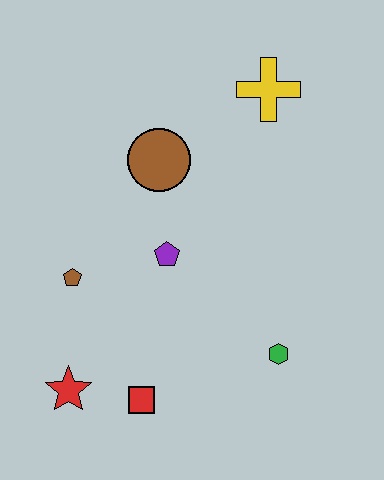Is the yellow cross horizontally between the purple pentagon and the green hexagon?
Yes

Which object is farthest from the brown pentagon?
The yellow cross is farthest from the brown pentagon.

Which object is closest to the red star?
The red square is closest to the red star.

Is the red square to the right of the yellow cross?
No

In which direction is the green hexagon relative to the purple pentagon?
The green hexagon is to the right of the purple pentagon.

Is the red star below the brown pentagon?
Yes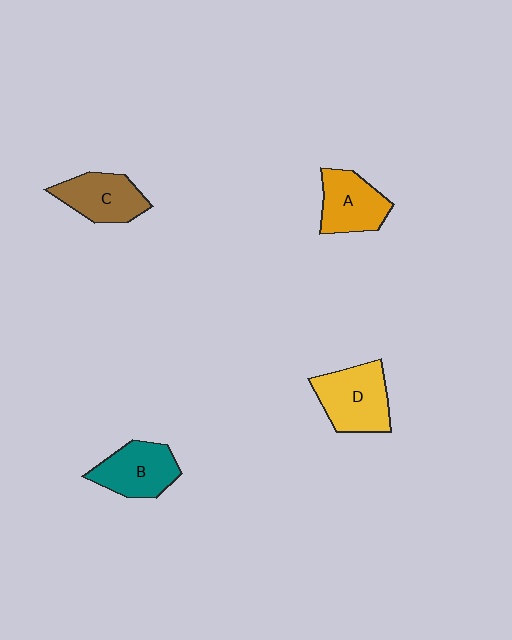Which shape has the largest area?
Shape D (yellow).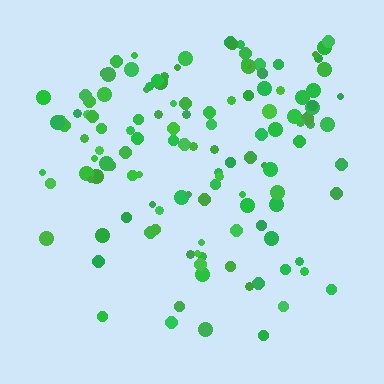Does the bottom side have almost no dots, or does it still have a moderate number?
Still a moderate number, just noticeably fewer than the top.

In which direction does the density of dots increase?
From bottom to top, with the top side densest.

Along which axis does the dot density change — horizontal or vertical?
Vertical.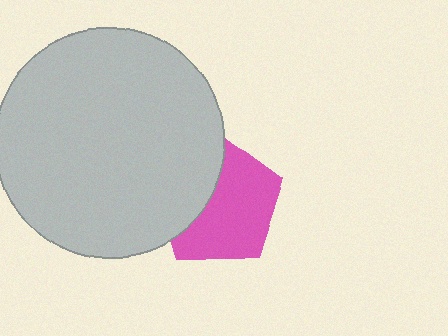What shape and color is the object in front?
The object in front is a light gray circle.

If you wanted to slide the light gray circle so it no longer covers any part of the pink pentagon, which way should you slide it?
Slide it left — that is the most direct way to separate the two shapes.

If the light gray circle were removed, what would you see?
You would see the complete pink pentagon.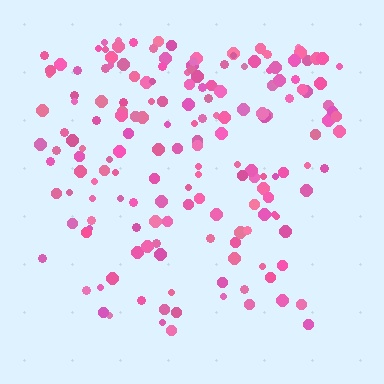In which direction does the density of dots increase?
From bottom to top, with the top side densest.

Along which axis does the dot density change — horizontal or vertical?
Vertical.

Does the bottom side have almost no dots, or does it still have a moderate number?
Still a moderate number, just noticeably fewer than the top.